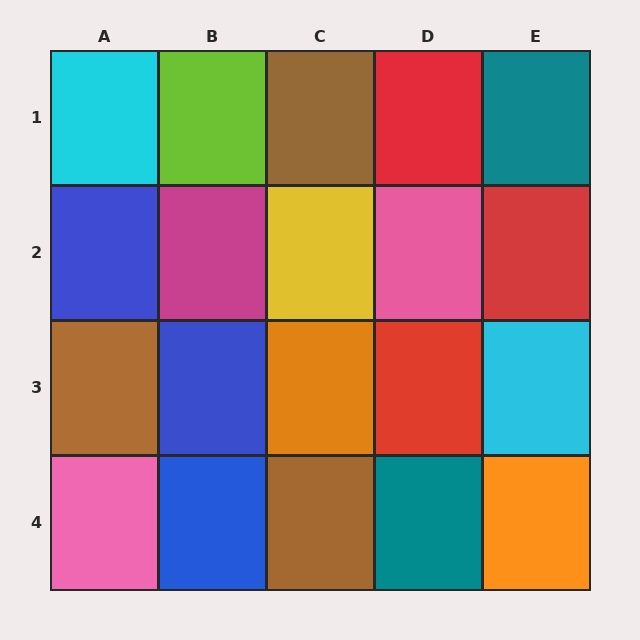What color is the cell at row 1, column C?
Brown.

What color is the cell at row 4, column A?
Pink.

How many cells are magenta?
1 cell is magenta.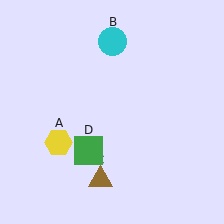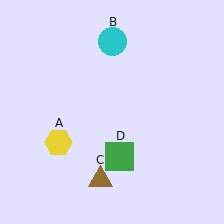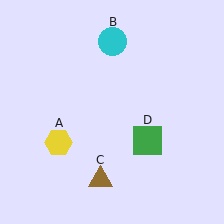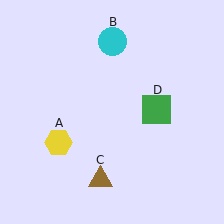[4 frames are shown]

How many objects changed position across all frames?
1 object changed position: green square (object D).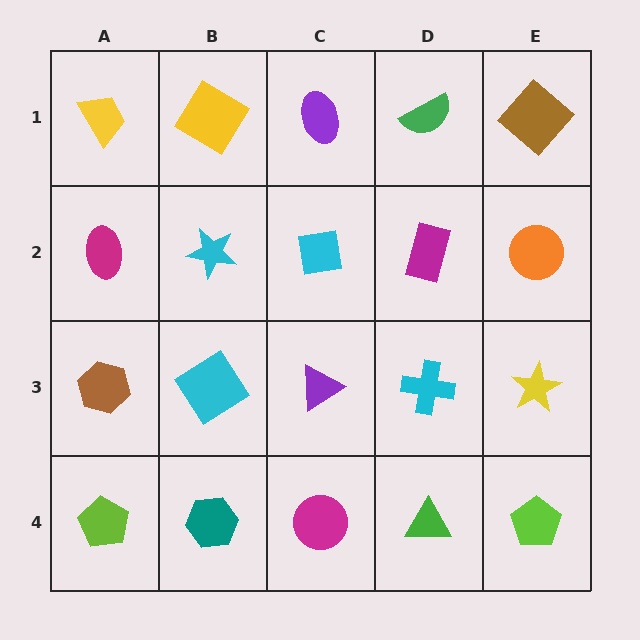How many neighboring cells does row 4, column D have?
3.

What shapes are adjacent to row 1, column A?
A magenta ellipse (row 2, column A), a yellow diamond (row 1, column B).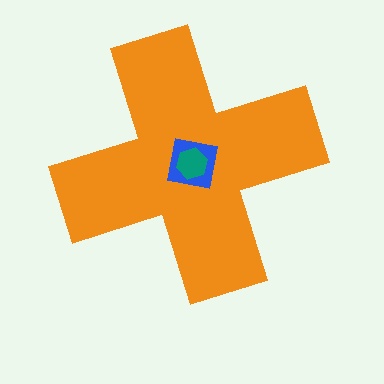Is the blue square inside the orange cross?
Yes.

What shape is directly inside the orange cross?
The blue square.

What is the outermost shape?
The orange cross.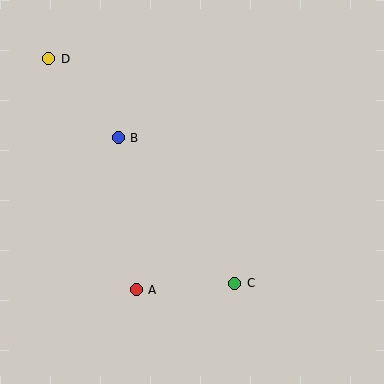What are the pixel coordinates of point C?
Point C is at (235, 283).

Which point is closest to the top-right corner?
Point B is closest to the top-right corner.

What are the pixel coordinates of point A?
Point A is at (136, 290).